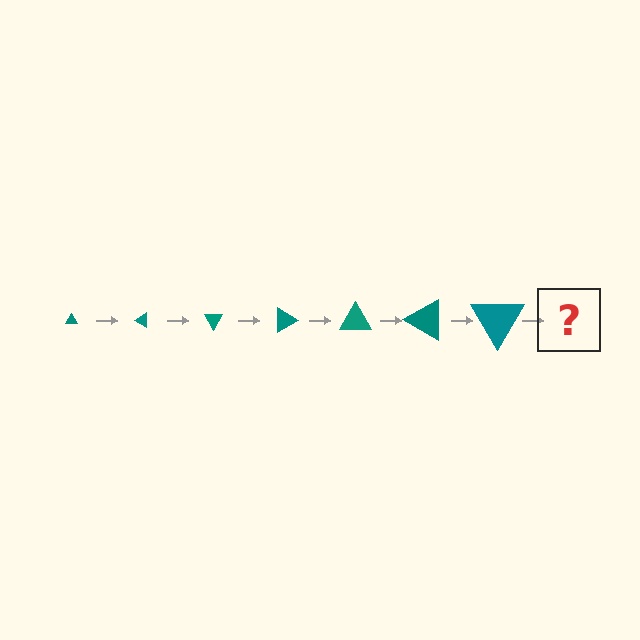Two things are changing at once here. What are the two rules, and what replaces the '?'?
The two rules are that the triangle grows larger each step and it rotates 30 degrees each step. The '?' should be a triangle, larger than the previous one and rotated 210 degrees from the start.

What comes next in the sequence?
The next element should be a triangle, larger than the previous one and rotated 210 degrees from the start.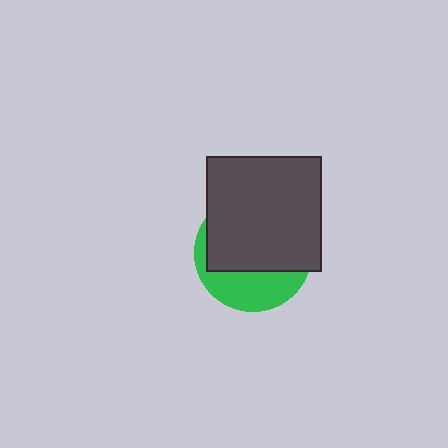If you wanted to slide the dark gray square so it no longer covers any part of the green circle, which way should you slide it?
Slide it up — that is the most direct way to separate the two shapes.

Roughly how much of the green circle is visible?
A small part of it is visible (roughly 35%).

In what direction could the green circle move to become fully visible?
The green circle could move down. That would shift it out from behind the dark gray square entirely.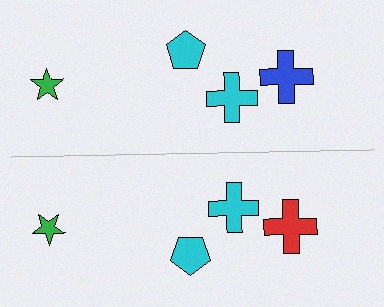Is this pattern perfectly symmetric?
No, the pattern is not perfectly symmetric. The red cross on the bottom side breaks the symmetry — its mirror counterpart is blue.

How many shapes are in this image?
There are 8 shapes in this image.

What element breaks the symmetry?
The red cross on the bottom side breaks the symmetry — its mirror counterpart is blue.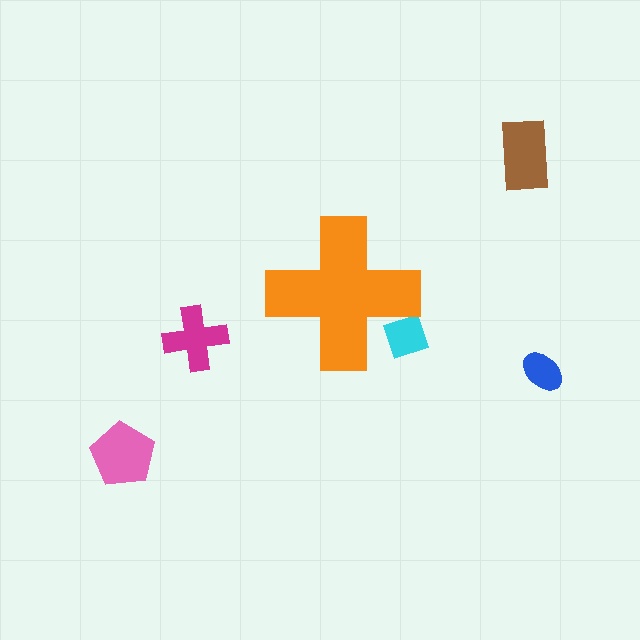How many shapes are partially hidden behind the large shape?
1 shape is partially hidden.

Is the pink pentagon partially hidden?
No, the pink pentagon is fully visible.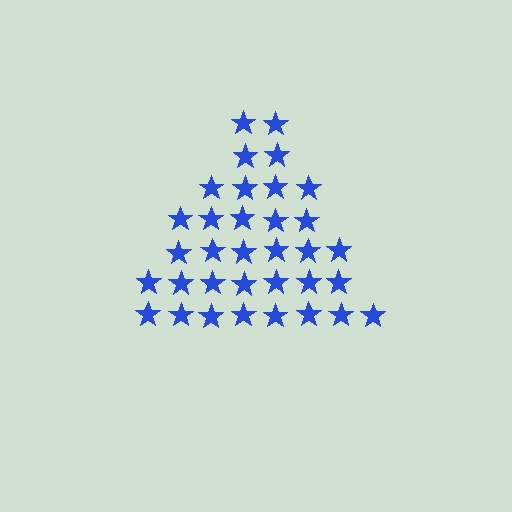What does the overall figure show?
The overall figure shows a triangle.